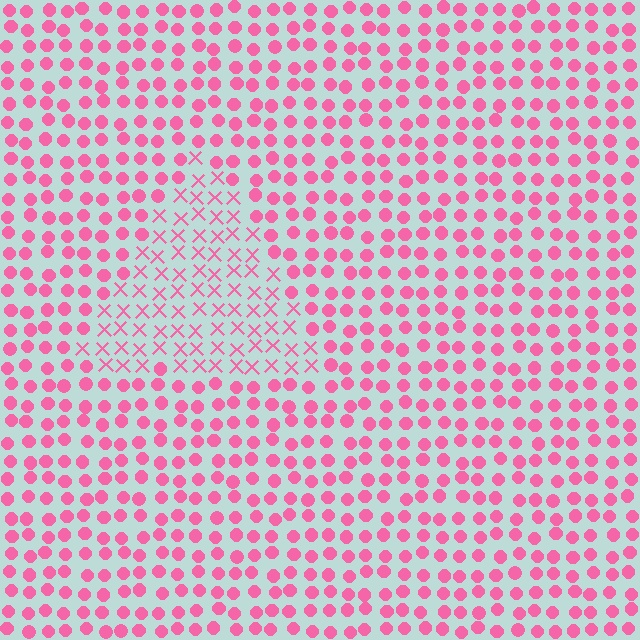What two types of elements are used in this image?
The image uses X marks inside the triangle region and circles outside it.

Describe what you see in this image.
The image is filled with small pink elements arranged in a uniform grid. A triangle-shaped region contains X marks, while the surrounding area contains circles. The boundary is defined purely by the change in element shape.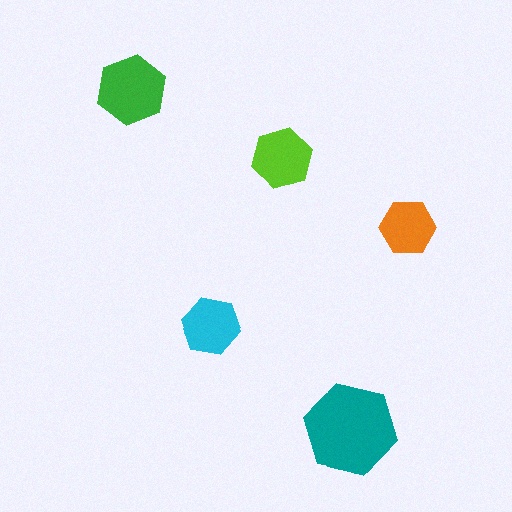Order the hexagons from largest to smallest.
the teal one, the green one, the lime one, the cyan one, the orange one.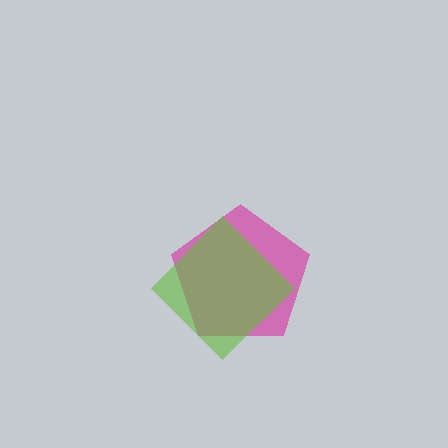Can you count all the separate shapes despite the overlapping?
Yes, there are 2 separate shapes.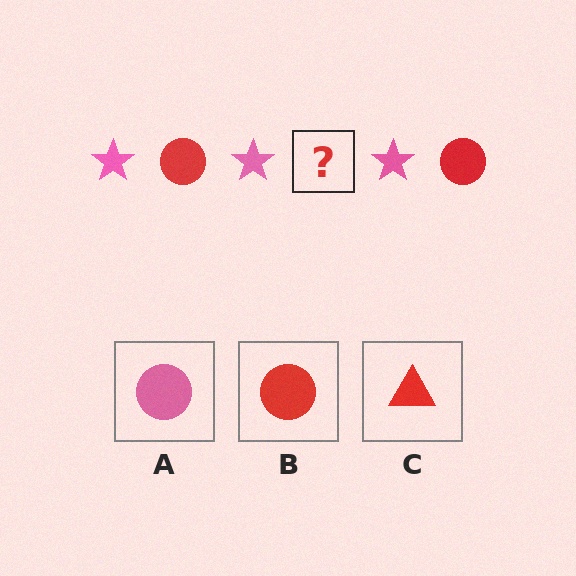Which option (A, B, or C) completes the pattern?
B.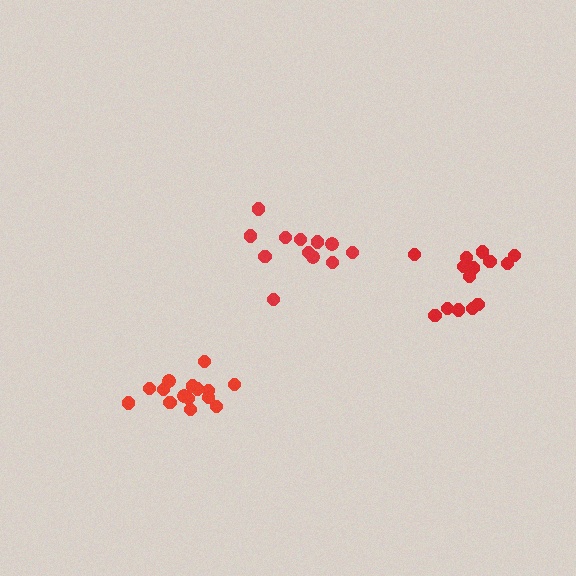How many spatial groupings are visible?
There are 3 spatial groupings.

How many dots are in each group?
Group 1: 15 dots, Group 2: 12 dots, Group 3: 14 dots (41 total).